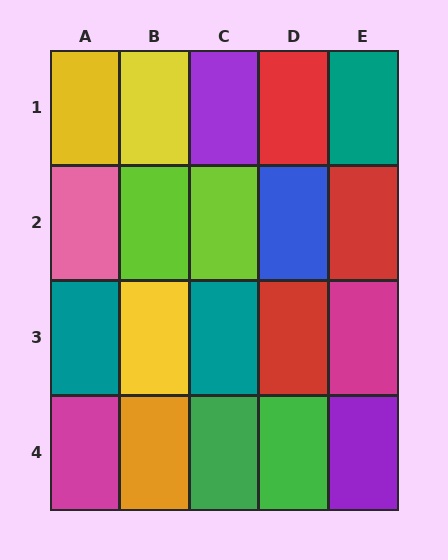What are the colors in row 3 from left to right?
Teal, yellow, teal, red, magenta.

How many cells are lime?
2 cells are lime.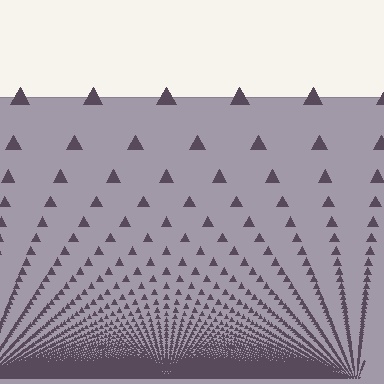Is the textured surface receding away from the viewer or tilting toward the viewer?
The surface appears to tilt toward the viewer. Texture elements get larger and sparser toward the top.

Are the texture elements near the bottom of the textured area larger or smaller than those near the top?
Smaller. The gradient is inverted — elements near the bottom are smaller and denser.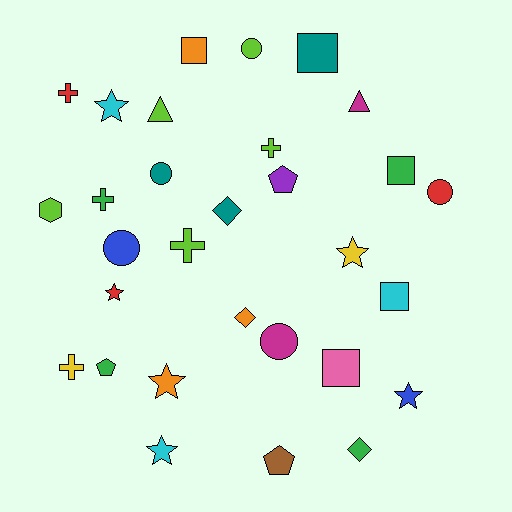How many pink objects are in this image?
There is 1 pink object.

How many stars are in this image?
There are 6 stars.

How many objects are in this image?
There are 30 objects.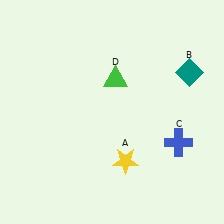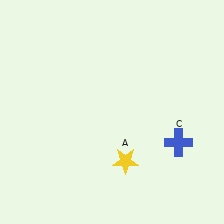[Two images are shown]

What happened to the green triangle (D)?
The green triangle (D) was removed in Image 2. It was in the top-right area of Image 1.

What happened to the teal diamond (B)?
The teal diamond (B) was removed in Image 2. It was in the top-right area of Image 1.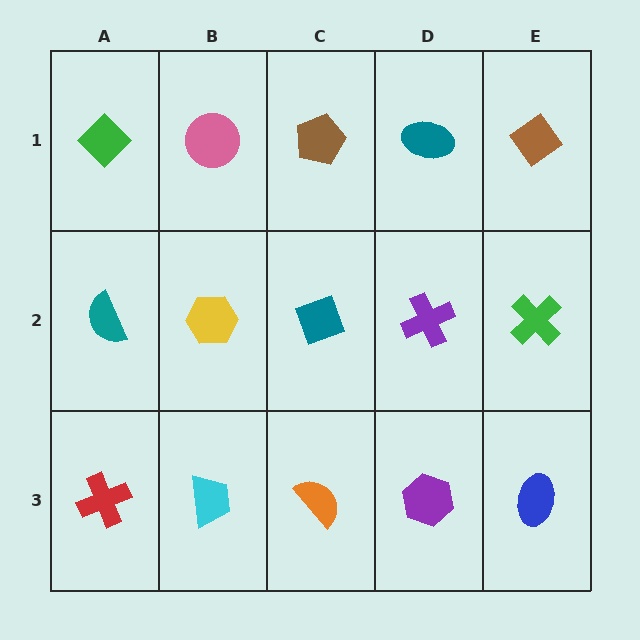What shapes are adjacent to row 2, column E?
A brown diamond (row 1, column E), a blue ellipse (row 3, column E), a purple cross (row 2, column D).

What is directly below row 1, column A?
A teal semicircle.